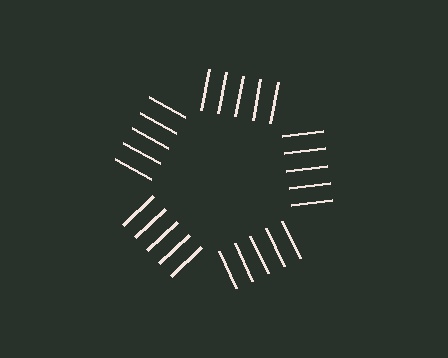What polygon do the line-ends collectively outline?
An illusory pentagon — the line segments terminate on its edges but no continuous stroke is drawn.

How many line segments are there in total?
25 — 5 along each of the 5 edges.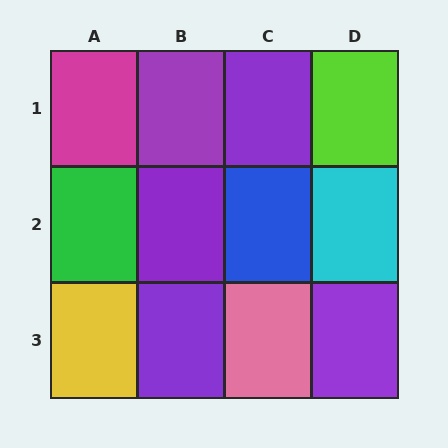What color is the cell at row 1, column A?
Magenta.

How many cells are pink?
1 cell is pink.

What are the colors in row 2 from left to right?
Green, purple, blue, cyan.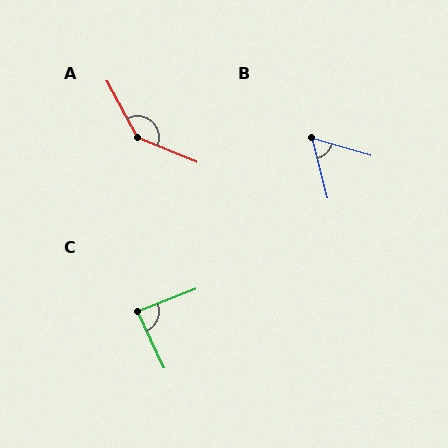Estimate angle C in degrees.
Approximately 86 degrees.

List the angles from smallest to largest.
B (59°), C (86°), A (141°).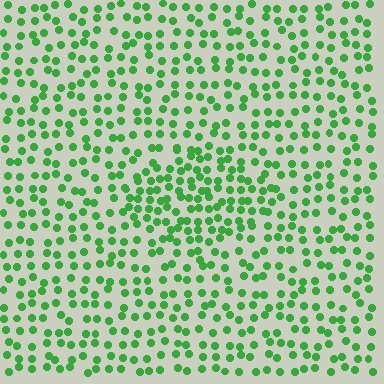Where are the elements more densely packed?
The elements are more densely packed inside the diamond boundary.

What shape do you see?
I see a diamond.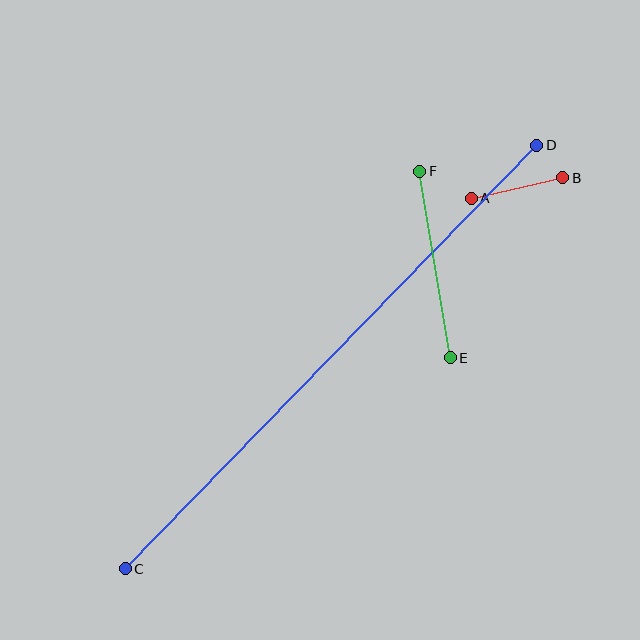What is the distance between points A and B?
The distance is approximately 94 pixels.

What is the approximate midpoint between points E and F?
The midpoint is at approximately (435, 265) pixels.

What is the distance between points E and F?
The distance is approximately 189 pixels.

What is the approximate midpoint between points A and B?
The midpoint is at approximately (517, 188) pixels.